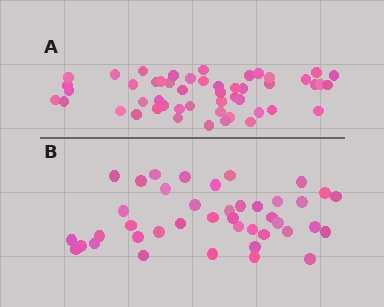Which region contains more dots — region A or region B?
Region A (the top region) has more dots.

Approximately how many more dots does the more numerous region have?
Region A has roughly 8 or so more dots than region B.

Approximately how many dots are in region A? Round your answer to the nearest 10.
About 50 dots.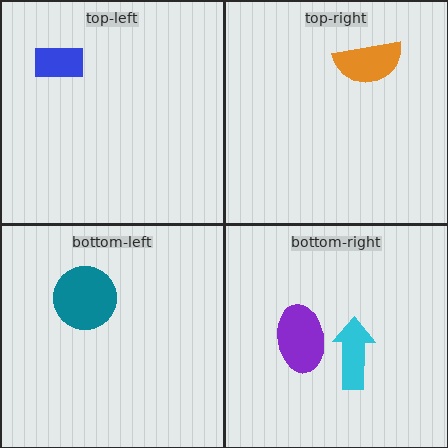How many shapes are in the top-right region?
1.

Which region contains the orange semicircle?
The top-right region.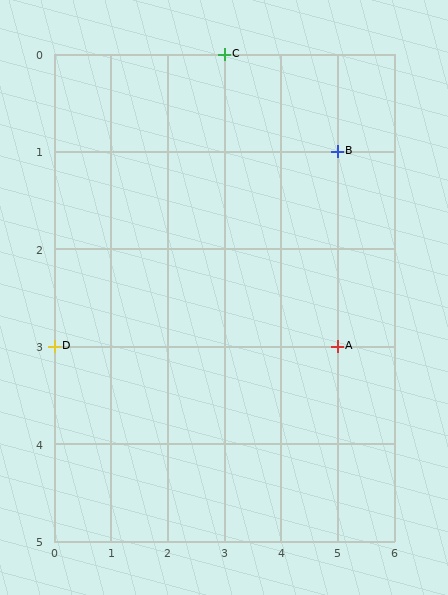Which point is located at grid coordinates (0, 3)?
Point D is at (0, 3).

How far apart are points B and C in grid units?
Points B and C are 2 columns and 1 row apart (about 2.2 grid units diagonally).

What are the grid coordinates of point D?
Point D is at grid coordinates (0, 3).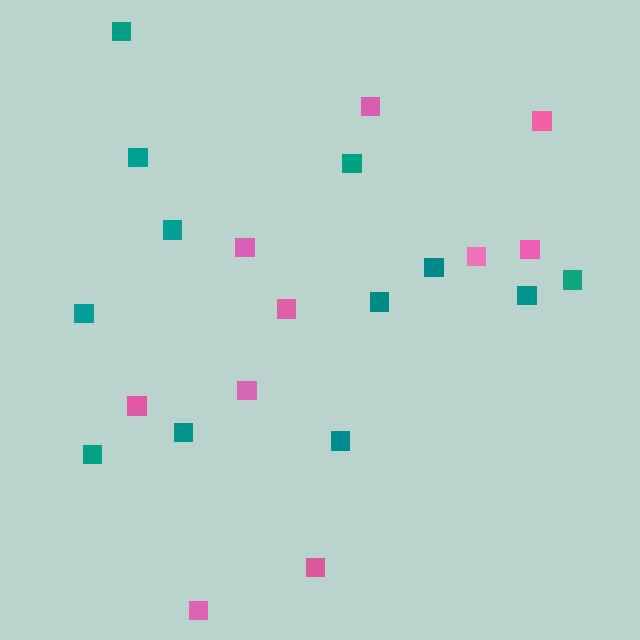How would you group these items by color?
There are 2 groups: one group of teal squares (12) and one group of pink squares (10).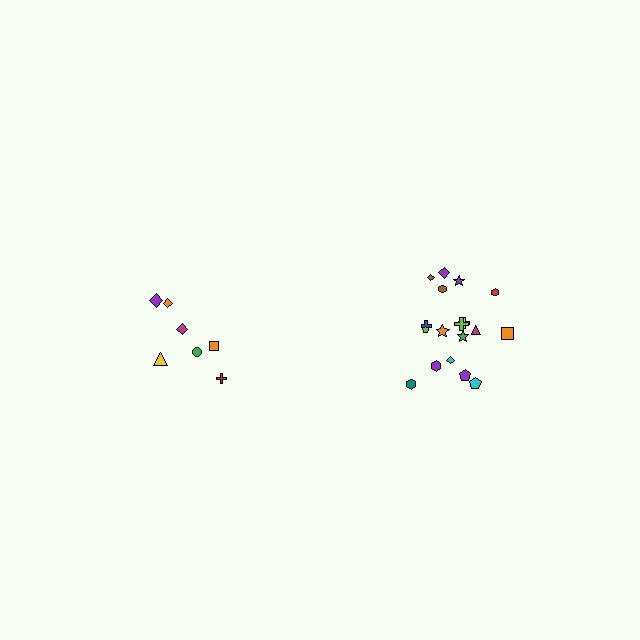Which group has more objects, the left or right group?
The right group.